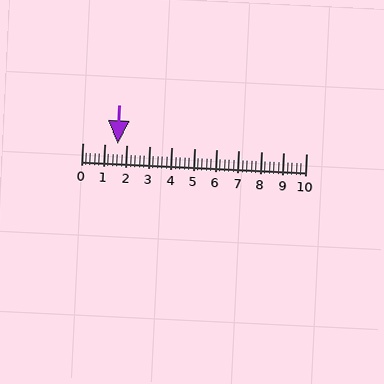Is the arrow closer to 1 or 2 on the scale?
The arrow is closer to 2.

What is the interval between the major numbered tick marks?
The major tick marks are spaced 1 units apart.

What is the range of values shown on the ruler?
The ruler shows values from 0 to 10.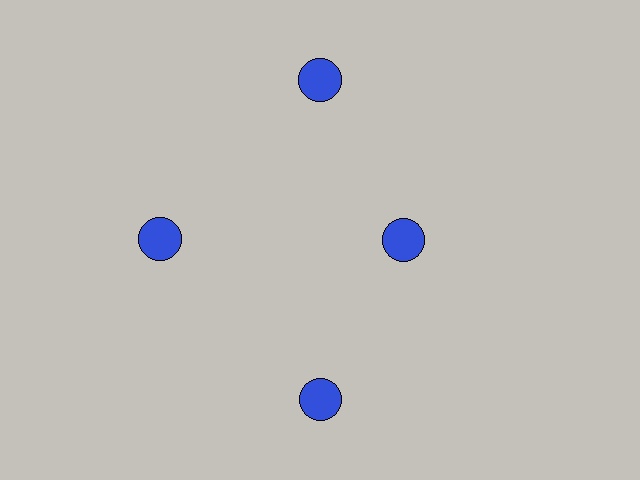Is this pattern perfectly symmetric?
No. The 4 blue circles are arranged in a ring, but one element near the 3 o'clock position is pulled inward toward the center, breaking the 4-fold rotational symmetry.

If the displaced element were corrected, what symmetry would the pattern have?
It would have 4-fold rotational symmetry — the pattern would map onto itself every 90 degrees.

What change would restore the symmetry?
The symmetry would be restored by moving it outward, back onto the ring so that all 4 circles sit at equal angles and equal distance from the center.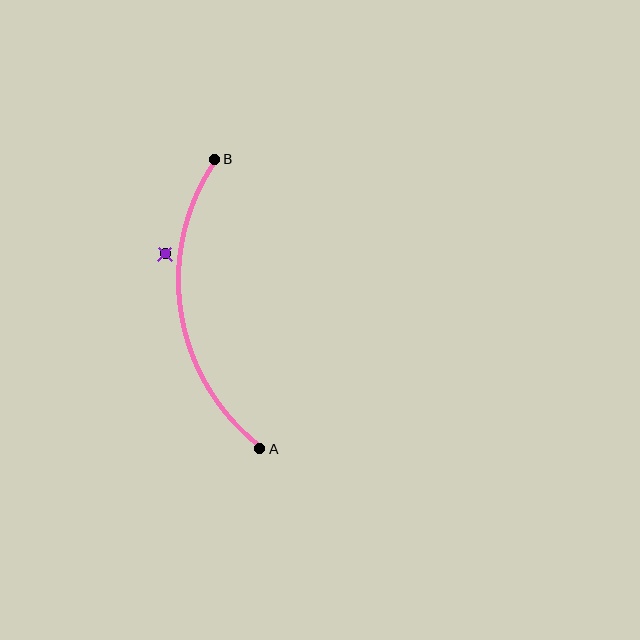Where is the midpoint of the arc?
The arc midpoint is the point on the curve farthest from the straight line joining A and B. It sits to the left of that line.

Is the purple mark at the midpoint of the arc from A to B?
No — the purple mark does not lie on the arc at all. It sits slightly outside the curve.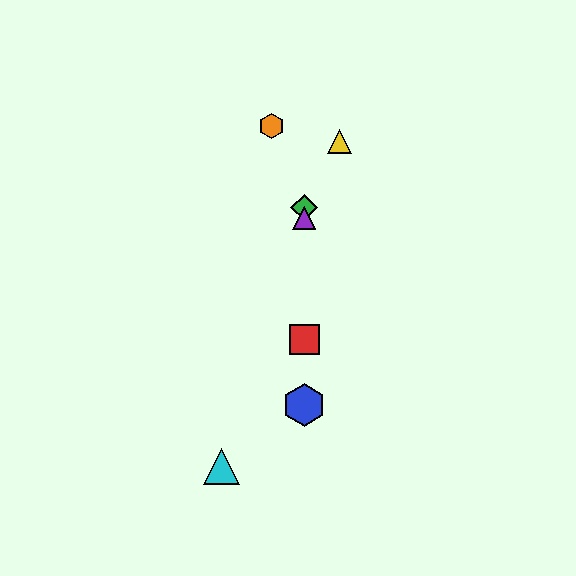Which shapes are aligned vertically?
The red square, the blue hexagon, the green diamond, the purple triangle are aligned vertically.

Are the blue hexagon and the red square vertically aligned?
Yes, both are at x≈304.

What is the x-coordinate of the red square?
The red square is at x≈304.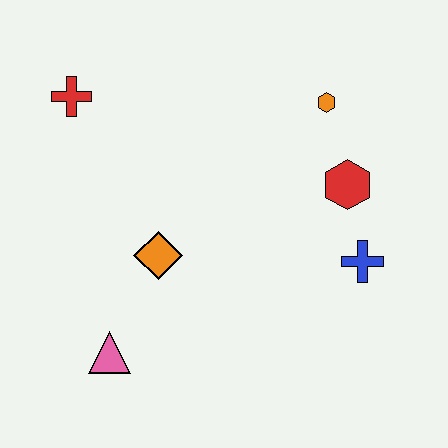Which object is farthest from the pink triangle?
The orange hexagon is farthest from the pink triangle.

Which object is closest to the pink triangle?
The orange diamond is closest to the pink triangle.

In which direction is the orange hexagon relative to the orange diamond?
The orange hexagon is to the right of the orange diamond.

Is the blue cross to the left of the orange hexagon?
No